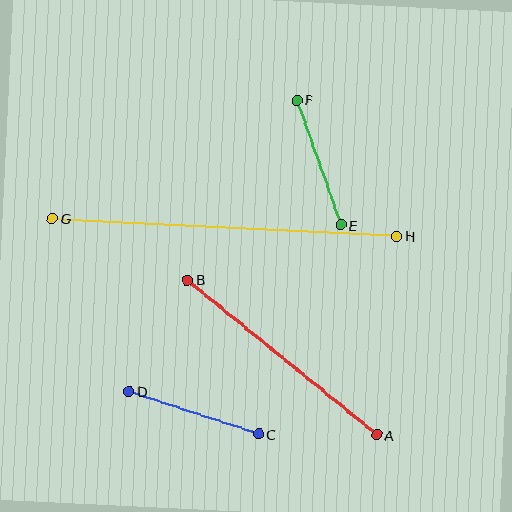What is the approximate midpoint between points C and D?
The midpoint is at approximately (194, 413) pixels.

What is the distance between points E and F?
The distance is approximately 132 pixels.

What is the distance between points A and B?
The distance is approximately 245 pixels.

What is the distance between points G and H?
The distance is approximately 345 pixels.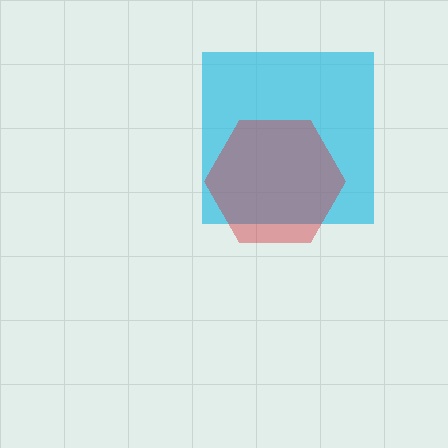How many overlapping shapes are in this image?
There are 2 overlapping shapes in the image.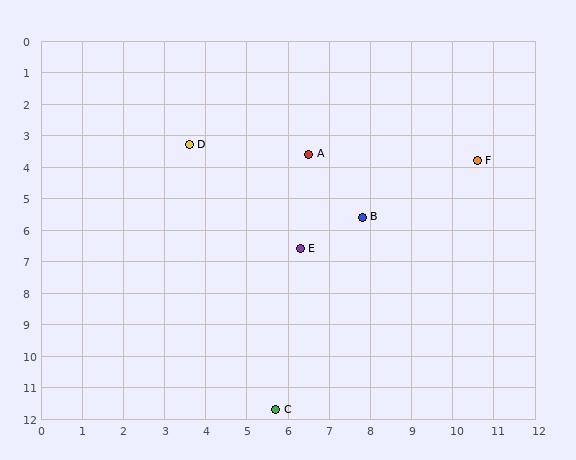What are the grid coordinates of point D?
Point D is at approximately (3.6, 3.3).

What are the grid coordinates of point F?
Point F is at approximately (10.6, 3.8).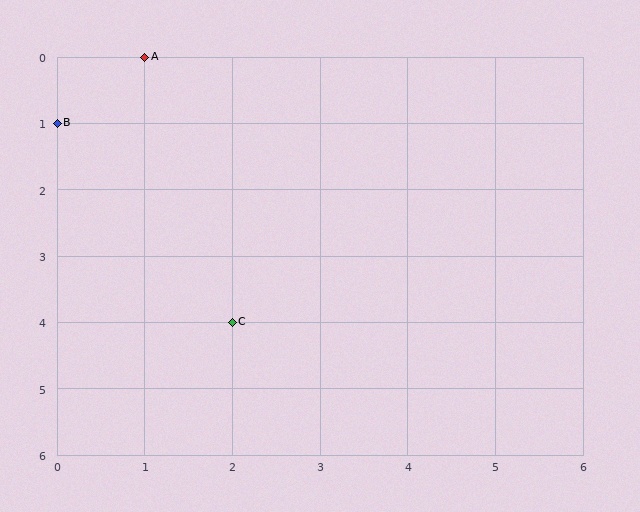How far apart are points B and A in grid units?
Points B and A are 1 column and 1 row apart (about 1.4 grid units diagonally).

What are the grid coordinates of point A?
Point A is at grid coordinates (1, 0).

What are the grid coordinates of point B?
Point B is at grid coordinates (0, 1).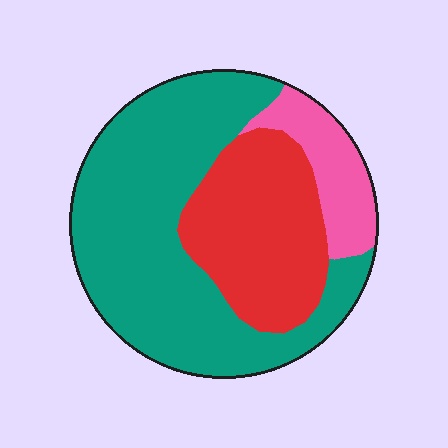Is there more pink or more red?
Red.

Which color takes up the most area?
Teal, at roughly 60%.